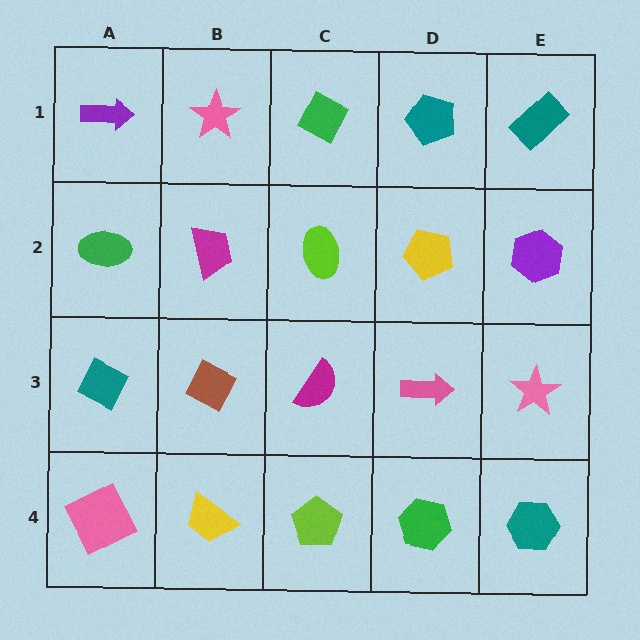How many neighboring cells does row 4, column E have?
2.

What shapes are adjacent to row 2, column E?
A teal rectangle (row 1, column E), a pink star (row 3, column E), a yellow pentagon (row 2, column D).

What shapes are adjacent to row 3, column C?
A lime ellipse (row 2, column C), a lime pentagon (row 4, column C), a brown diamond (row 3, column B), a pink arrow (row 3, column D).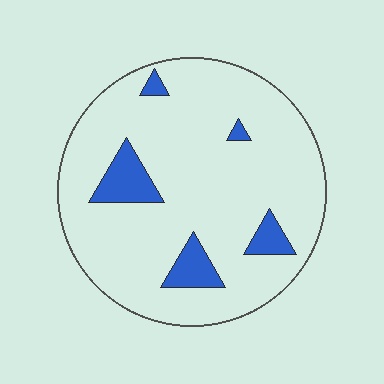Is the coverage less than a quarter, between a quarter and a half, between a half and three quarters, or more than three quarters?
Less than a quarter.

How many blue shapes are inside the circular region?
5.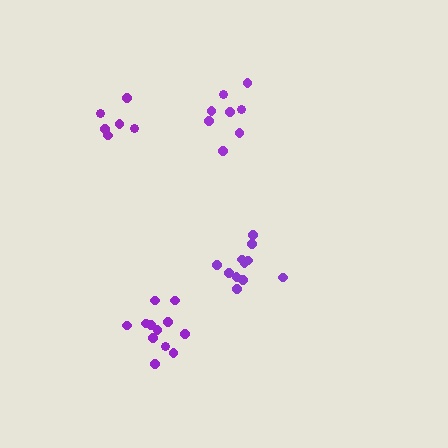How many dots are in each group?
Group 1: 12 dots, Group 2: 6 dots, Group 3: 11 dots, Group 4: 8 dots (37 total).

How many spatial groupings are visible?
There are 4 spatial groupings.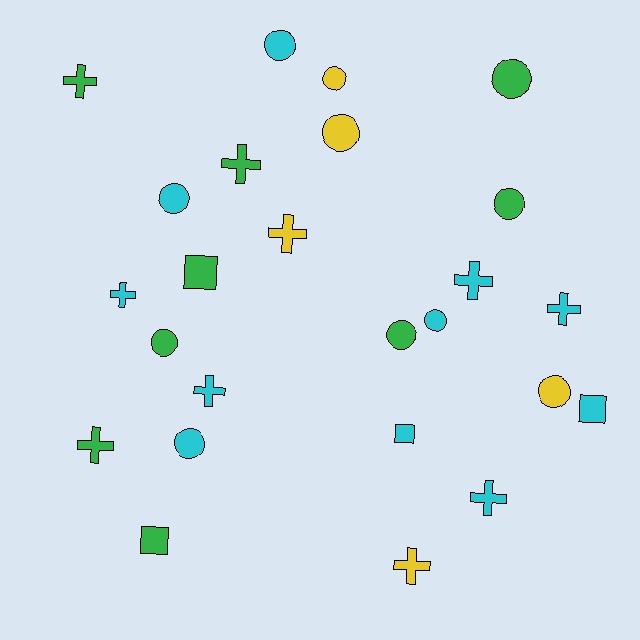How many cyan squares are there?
There are 2 cyan squares.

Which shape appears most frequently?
Circle, with 11 objects.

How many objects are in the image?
There are 25 objects.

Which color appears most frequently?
Cyan, with 11 objects.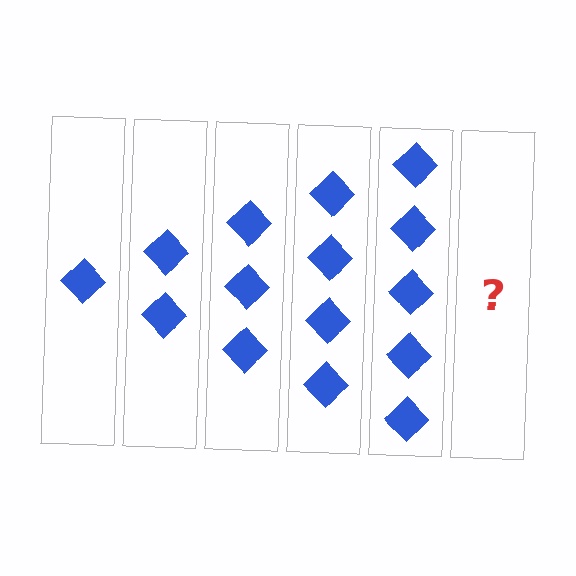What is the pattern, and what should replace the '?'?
The pattern is that each step adds one more diamond. The '?' should be 6 diamonds.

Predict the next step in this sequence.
The next step is 6 diamonds.